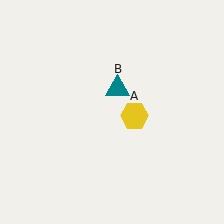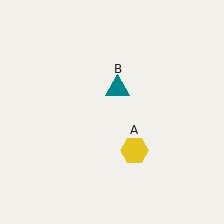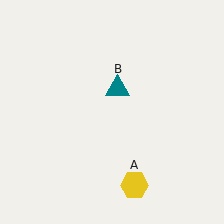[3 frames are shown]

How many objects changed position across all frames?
1 object changed position: yellow hexagon (object A).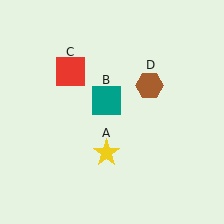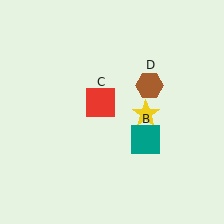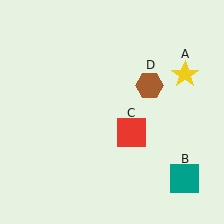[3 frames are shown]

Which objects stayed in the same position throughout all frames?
Brown hexagon (object D) remained stationary.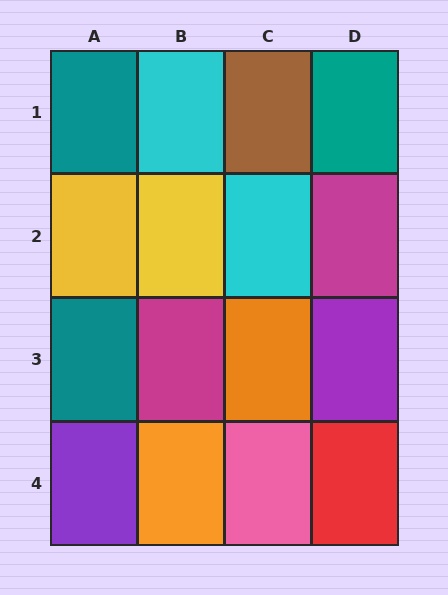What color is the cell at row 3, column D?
Purple.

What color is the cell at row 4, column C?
Pink.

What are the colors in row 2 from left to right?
Yellow, yellow, cyan, magenta.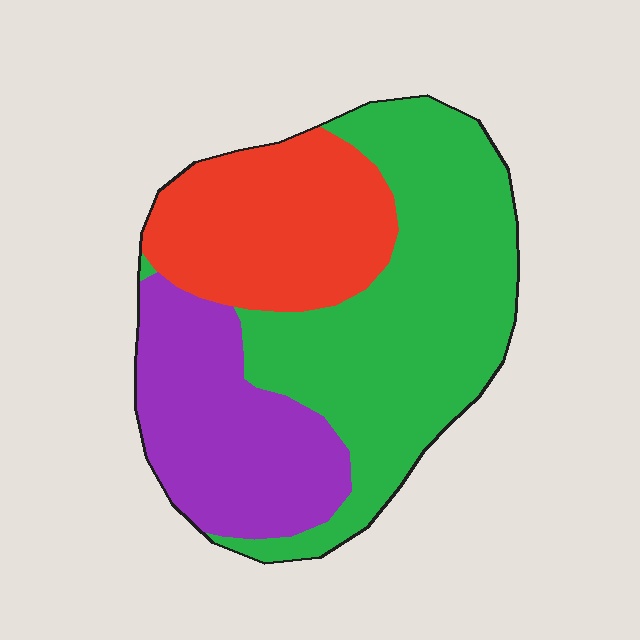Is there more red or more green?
Green.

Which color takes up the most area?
Green, at roughly 45%.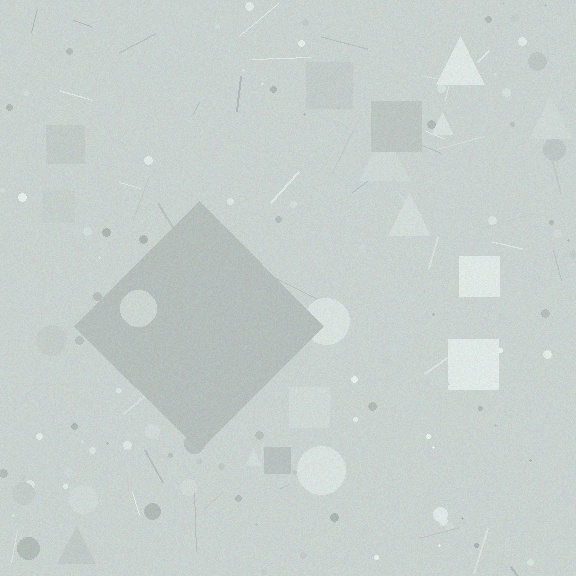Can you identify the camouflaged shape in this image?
The camouflaged shape is a diamond.